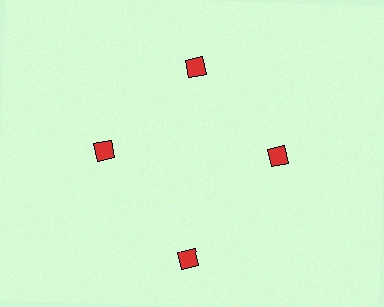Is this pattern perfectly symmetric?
No. The 4 red diamonds are arranged in a ring, but one element near the 6 o'clock position is pushed outward from the center, breaking the 4-fold rotational symmetry.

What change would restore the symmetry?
The symmetry would be restored by moving it inward, back onto the ring so that all 4 diamonds sit at equal angles and equal distance from the center.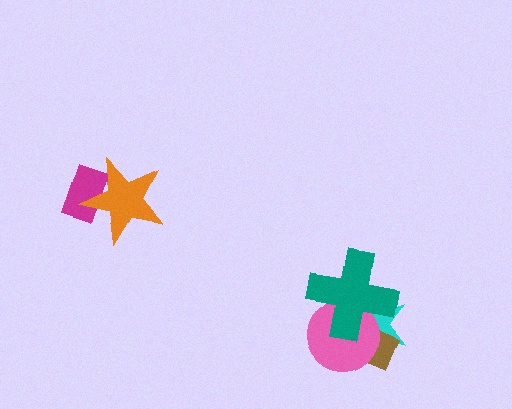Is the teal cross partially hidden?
No, no other shape covers it.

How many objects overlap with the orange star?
1 object overlaps with the orange star.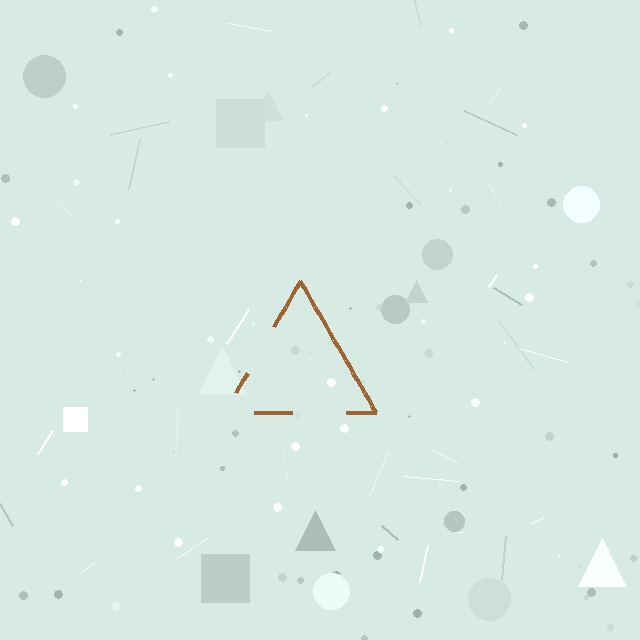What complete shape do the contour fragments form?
The contour fragments form a triangle.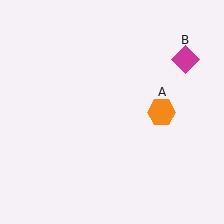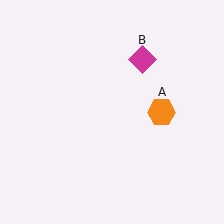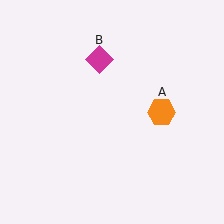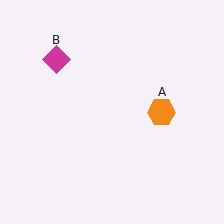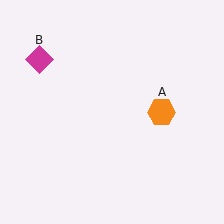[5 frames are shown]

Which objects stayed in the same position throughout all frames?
Orange hexagon (object A) remained stationary.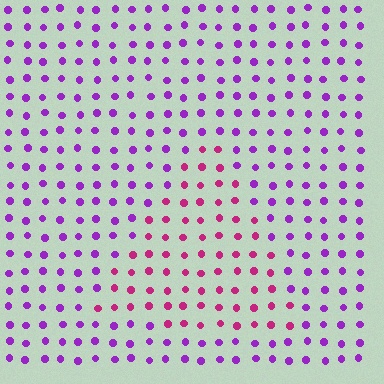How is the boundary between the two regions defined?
The boundary is defined purely by a slight shift in hue (about 42 degrees). Spacing, size, and orientation are identical on both sides.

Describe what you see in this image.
The image is filled with small purple elements in a uniform arrangement. A triangle-shaped region is visible where the elements are tinted to a slightly different hue, forming a subtle color boundary.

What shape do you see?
I see a triangle.